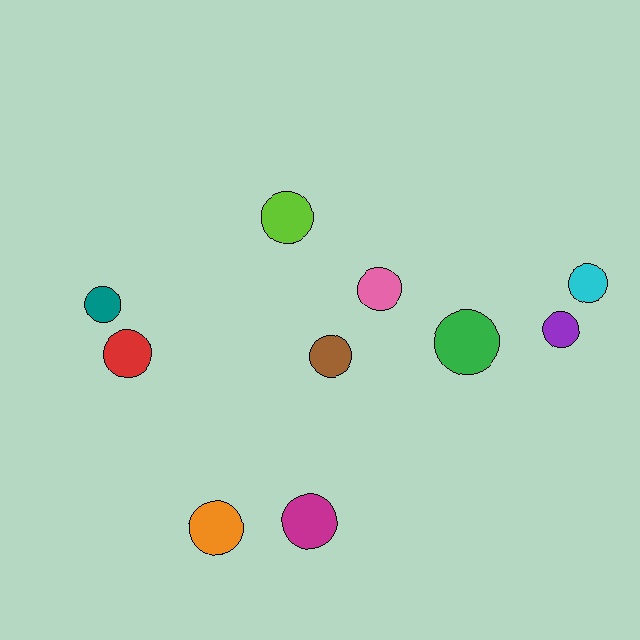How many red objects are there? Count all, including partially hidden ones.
There is 1 red object.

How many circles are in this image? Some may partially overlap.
There are 10 circles.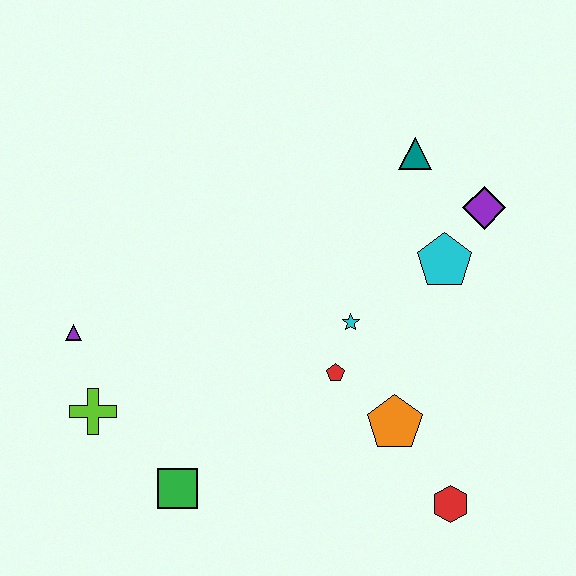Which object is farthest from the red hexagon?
The purple triangle is farthest from the red hexagon.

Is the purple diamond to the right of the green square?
Yes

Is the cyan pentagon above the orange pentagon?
Yes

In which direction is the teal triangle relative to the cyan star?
The teal triangle is above the cyan star.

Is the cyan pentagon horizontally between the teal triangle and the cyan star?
No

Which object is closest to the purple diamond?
The cyan pentagon is closest to the purple diamond.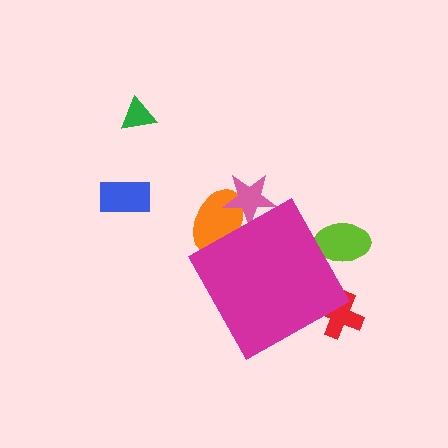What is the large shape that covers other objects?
A magenta diamond.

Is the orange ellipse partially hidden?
Yes, the orange ellipse is partially hidden behind the magenta diamond.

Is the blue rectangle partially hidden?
No, the blue rectangle is fully visible.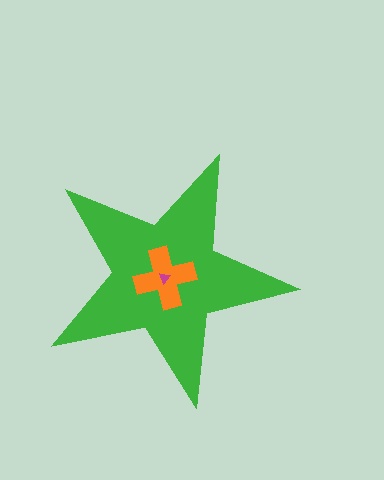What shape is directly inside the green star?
The orange cross.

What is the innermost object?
The magenta triangle.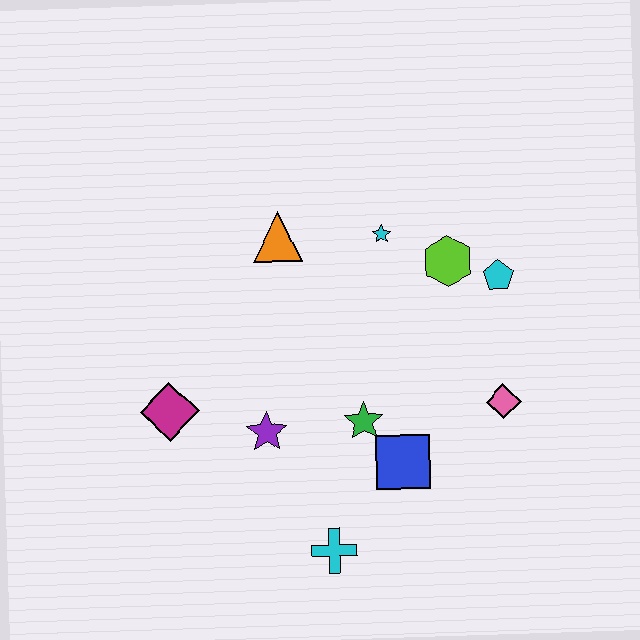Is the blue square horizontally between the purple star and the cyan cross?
No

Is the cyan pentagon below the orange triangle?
Yes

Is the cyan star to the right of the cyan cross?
Yes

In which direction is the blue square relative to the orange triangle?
The blue square is below the orange triangle.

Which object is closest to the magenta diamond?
The purple star is closest to the magenta diamond.